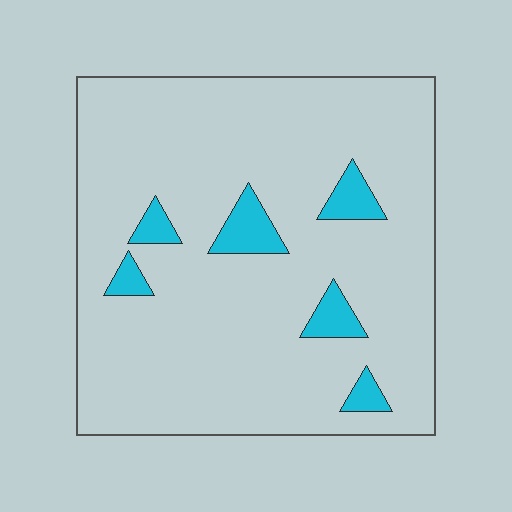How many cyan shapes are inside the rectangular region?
6.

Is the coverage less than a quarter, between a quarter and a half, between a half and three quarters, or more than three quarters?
Less than a quarter.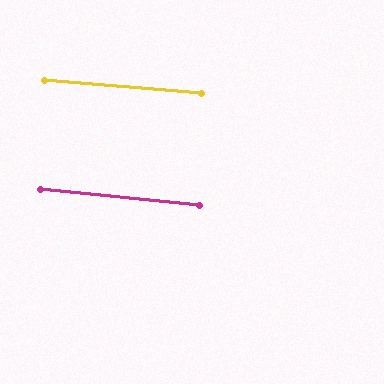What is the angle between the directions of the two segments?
Approximately 1 degree.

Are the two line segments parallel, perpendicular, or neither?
Parallel — their directions differ by only 1.3°.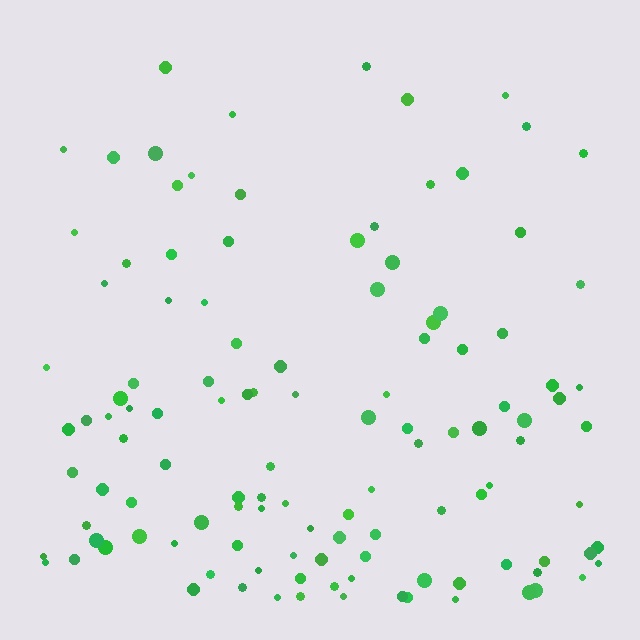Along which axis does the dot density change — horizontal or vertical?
Vertical.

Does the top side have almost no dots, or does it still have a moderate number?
Still a moderate number, just noticeably fewer than the bottom.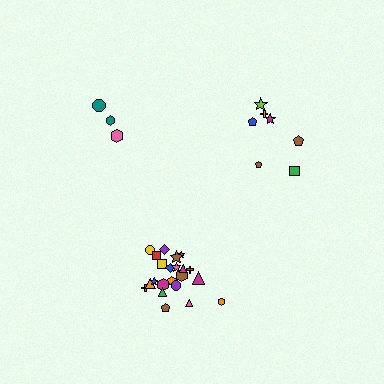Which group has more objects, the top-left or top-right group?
The top-right group.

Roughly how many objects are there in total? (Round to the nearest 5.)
Roughly 30 objects in total.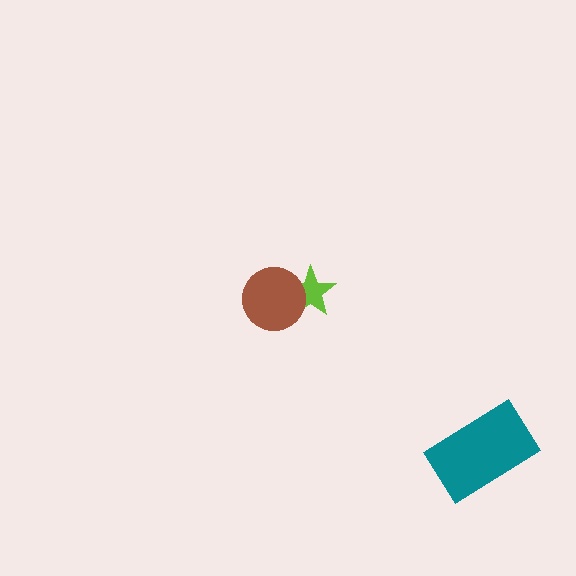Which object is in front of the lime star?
The brown circle is in front of the lime star.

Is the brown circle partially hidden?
No, no other shape covers it.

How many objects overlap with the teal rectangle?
0 objects overlap with the teal rectangle.